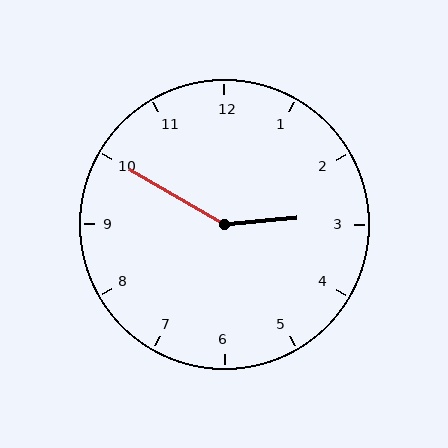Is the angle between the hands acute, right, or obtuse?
It is obtuse.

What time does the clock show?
2:50.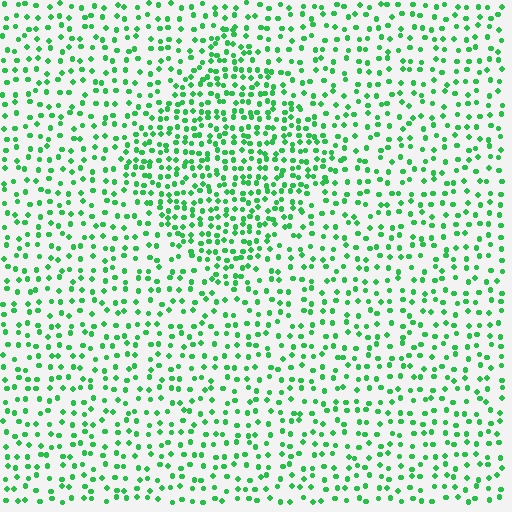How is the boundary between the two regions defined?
The boundary is defined by a change in element density (approximately 1.8x ratio). All elements are the same color, size, and shape.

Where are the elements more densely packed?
The elements are more densely packed inside the diamond boundary.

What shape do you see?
I see a diamond.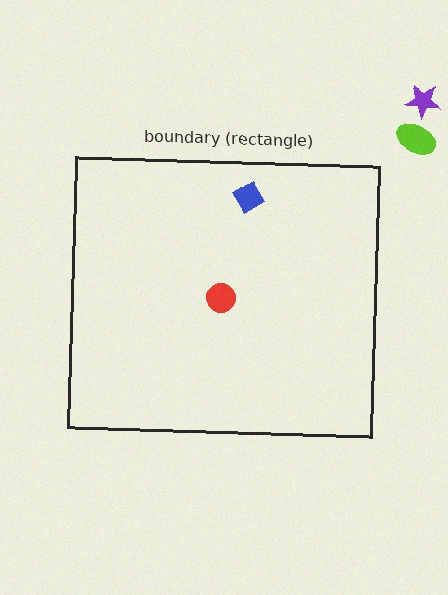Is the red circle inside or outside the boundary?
Inside.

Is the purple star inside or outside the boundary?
Outside.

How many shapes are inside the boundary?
2 inside, 2 outside.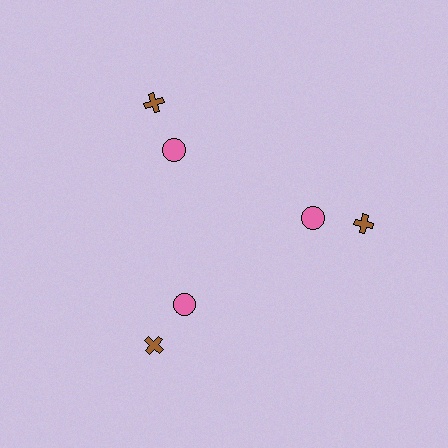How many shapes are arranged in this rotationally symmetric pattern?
There are 6 shapes, arranged in 3 groups of 2.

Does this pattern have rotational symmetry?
Yes, this pattern has 3-fold rotational symmetry. It looks the same after rotating 120 degrees around the center.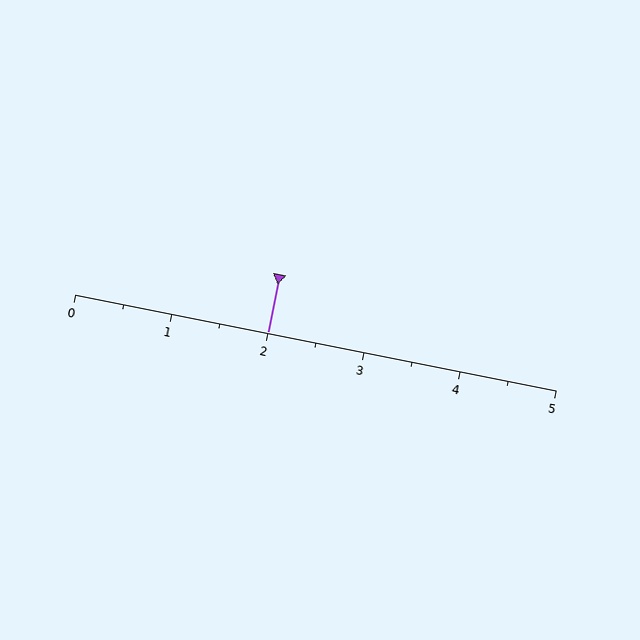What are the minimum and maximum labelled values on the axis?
The axis runs from 0 to 5.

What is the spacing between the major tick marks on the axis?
The major ticks are spaced 1 apart.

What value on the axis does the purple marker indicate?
The marker indicates approximately 2.